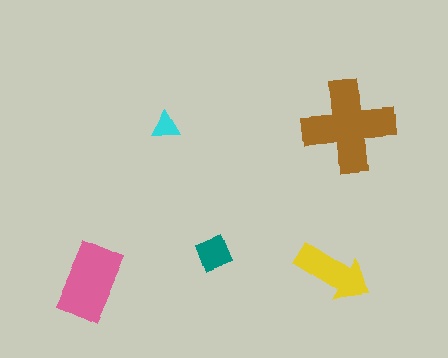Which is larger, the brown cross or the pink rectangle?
The brown cross.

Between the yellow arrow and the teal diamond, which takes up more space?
The yellow arrow.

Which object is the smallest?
The cyan triangle.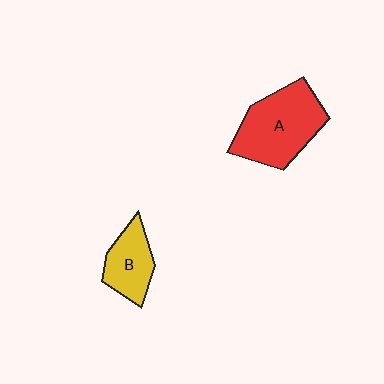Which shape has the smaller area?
Shape B (yellow).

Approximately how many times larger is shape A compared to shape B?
Approximately 1.8 times.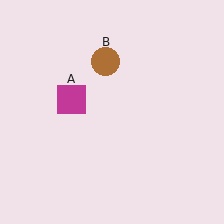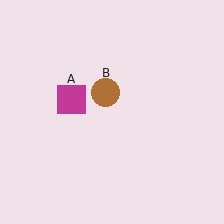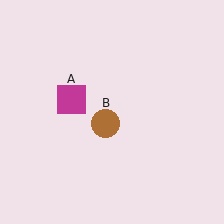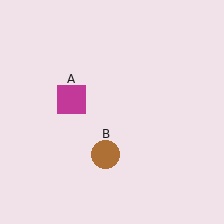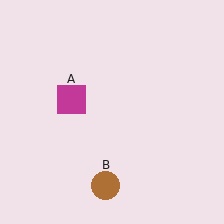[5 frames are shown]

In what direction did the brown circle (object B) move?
The brown circle (object B) moved down.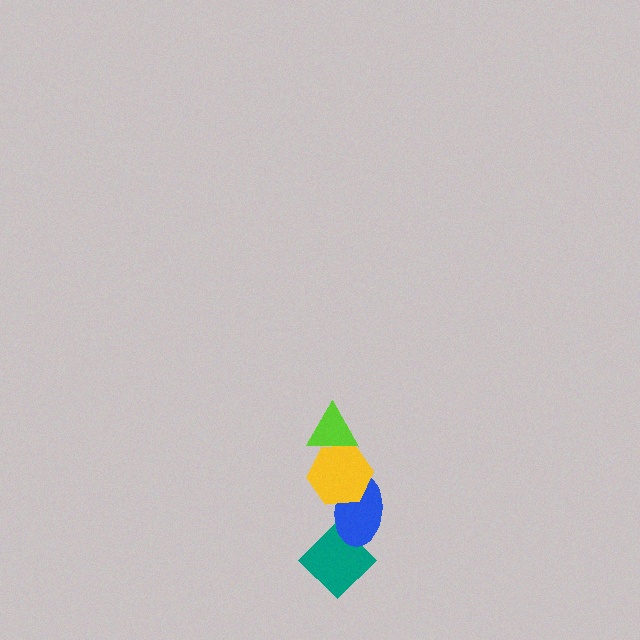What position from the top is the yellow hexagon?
The yellow hexagon is 2nd from the top.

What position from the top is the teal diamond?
The teal diamond is 4th from the top.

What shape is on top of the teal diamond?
The blue ellipse is on top of the teal diamond.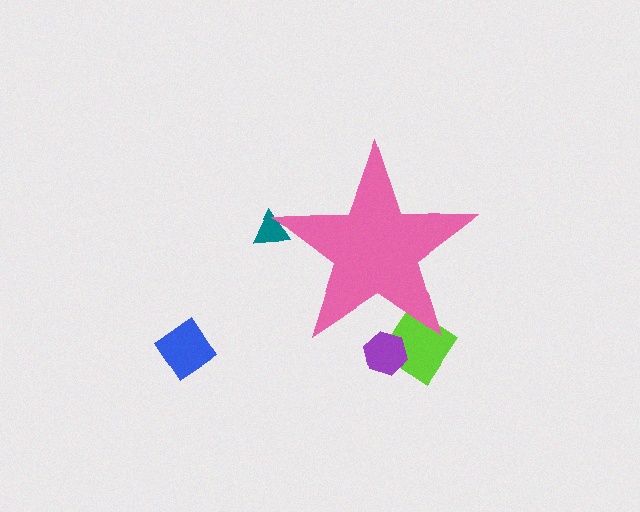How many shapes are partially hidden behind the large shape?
3 shapes are partially hidden.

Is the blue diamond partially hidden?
No, the blue diamond is fully visible.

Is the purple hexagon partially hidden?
Yes, the purple hexagon is partially hidden behind the pink star.